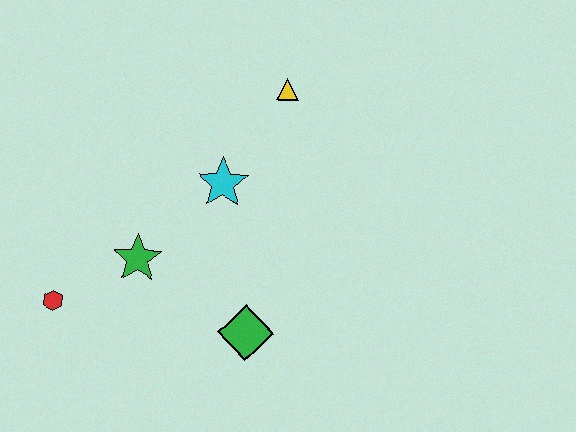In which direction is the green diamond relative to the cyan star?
The green diamond is below the cyan star.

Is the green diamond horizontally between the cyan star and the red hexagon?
No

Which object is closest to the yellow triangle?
The cyan star is closest to the yellow triangle.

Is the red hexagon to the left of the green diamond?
Yes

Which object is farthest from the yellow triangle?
The red hexagon is farthest from the yellow triangle.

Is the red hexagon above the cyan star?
No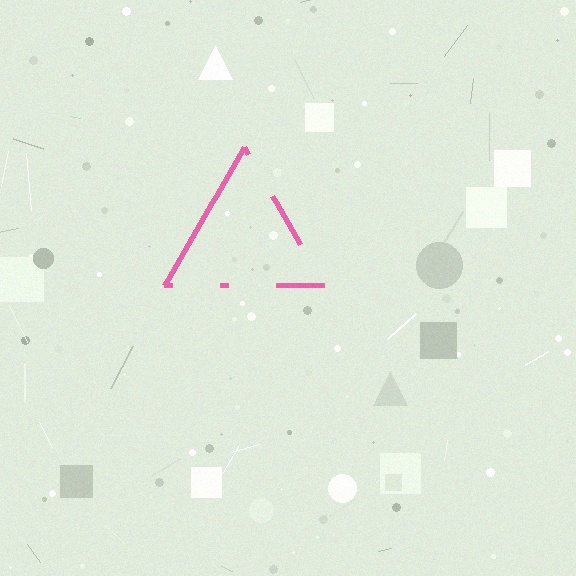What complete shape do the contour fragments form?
The contour fragments form a triangle.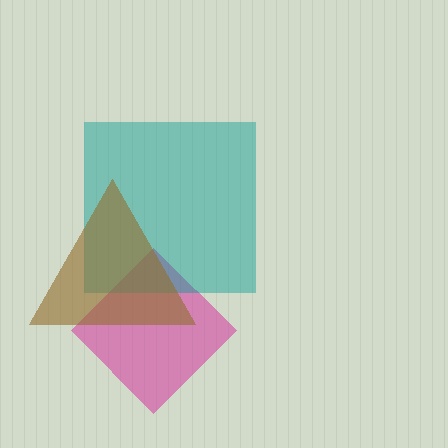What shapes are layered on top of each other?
The layered shapes are: a magenta diamond, a teal square, a brown triangle.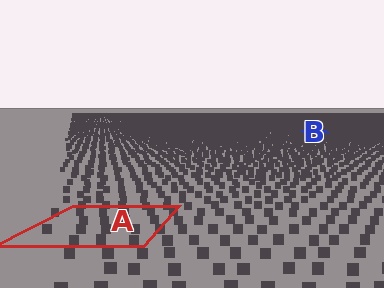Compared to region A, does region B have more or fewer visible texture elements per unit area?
Region B has more texture elements per unit area — they are packed more densely because it is farther away.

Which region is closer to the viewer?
Region A is closer. The texture elements there are larger and more spread out.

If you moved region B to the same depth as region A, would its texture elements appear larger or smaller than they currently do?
They would appear larger. At a closer depth, the same texture elements are projected at a bigger on-screen size.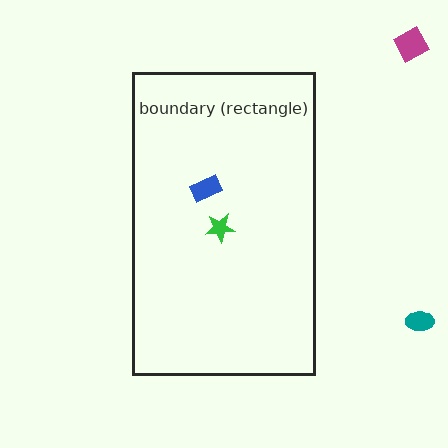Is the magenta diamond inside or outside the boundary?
Outside.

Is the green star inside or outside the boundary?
Inside.